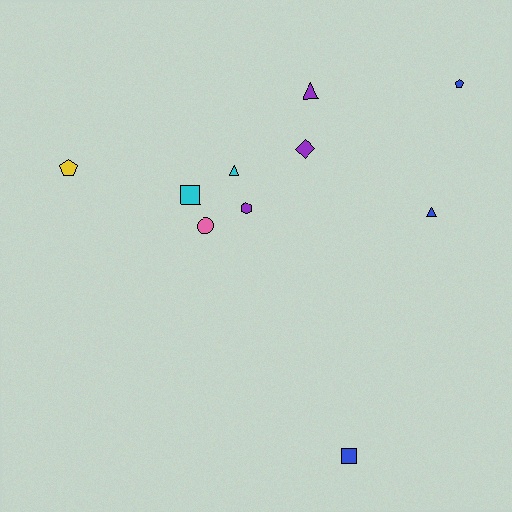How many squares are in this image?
There are 2 squares.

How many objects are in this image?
There are 10 objects.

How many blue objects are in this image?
There are 3 blue objects.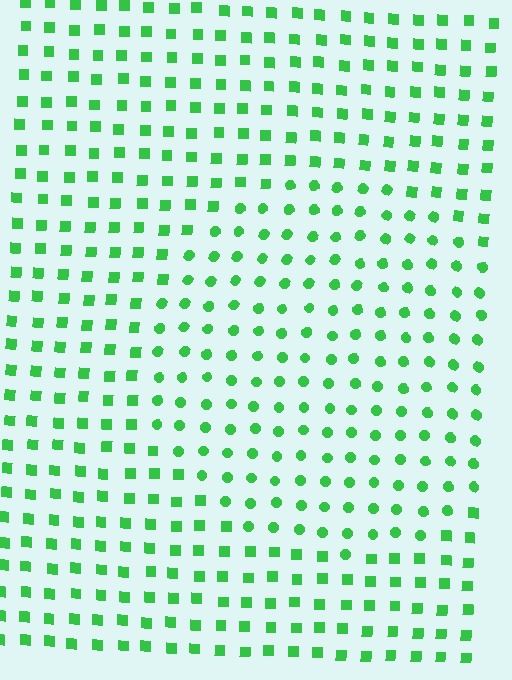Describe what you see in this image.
The image is filled with small green elements arranged in a uniform grid. A circle-shaped region contains circles, while the surrounding area contains squares. The boundary is defined purely by the change in element shape.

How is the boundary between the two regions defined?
The boundary is defined by a change in element shape: circles inside vs. squares outside. All elements share the same color and spacing.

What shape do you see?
I see a circle.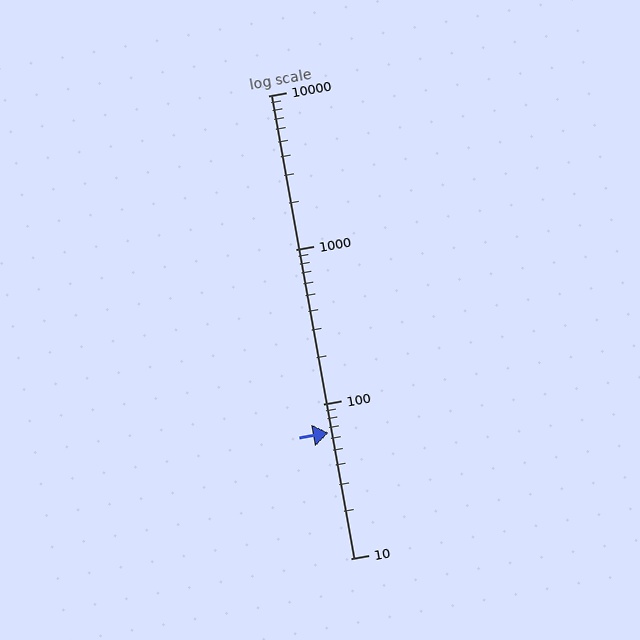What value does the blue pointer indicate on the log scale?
The pointer indicates approximately 65.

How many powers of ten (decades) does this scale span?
The scale spans 3 decades, from 10 to 10000.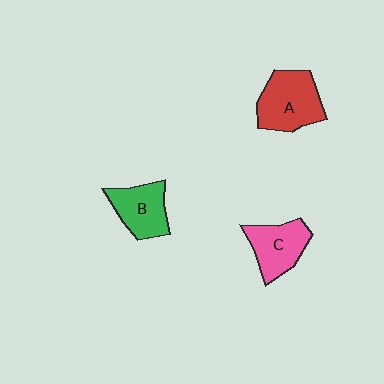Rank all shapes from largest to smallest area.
From largest to smallest: A (red), C (pink), B (green).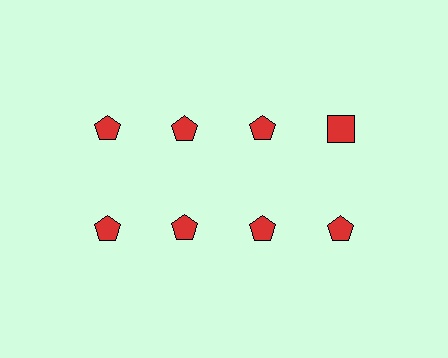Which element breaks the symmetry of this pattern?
The red square in the top row, second from right column breaks the symmetry. All other shapes are red pentagons.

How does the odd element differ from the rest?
It has a different shape: square instead of pentagon.